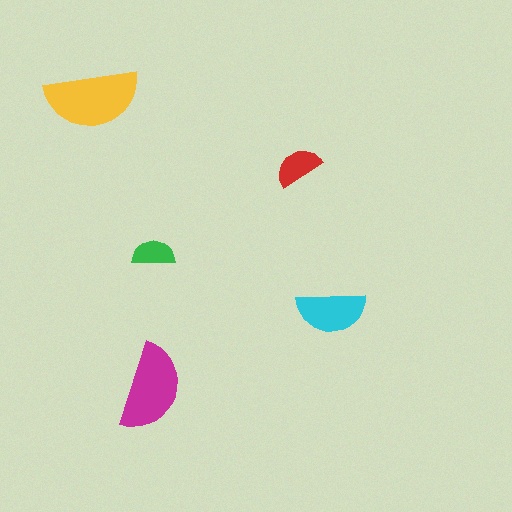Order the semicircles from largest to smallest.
the yellow one, the magenta one, the cyan one, the red one, the green one.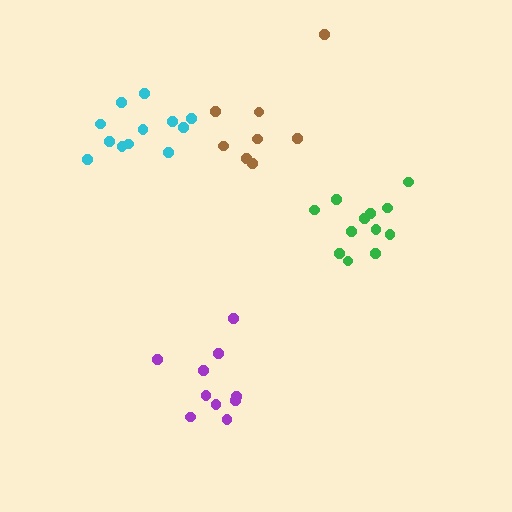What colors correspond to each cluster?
The clusters are colored: cyan, brown, purple, green.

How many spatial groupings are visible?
There are 4 spatial groupings.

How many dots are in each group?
Group 1: 12 dots, Group 2: 8 dots, Group 3: 10 dots, Group 4: 13 dots (43 total).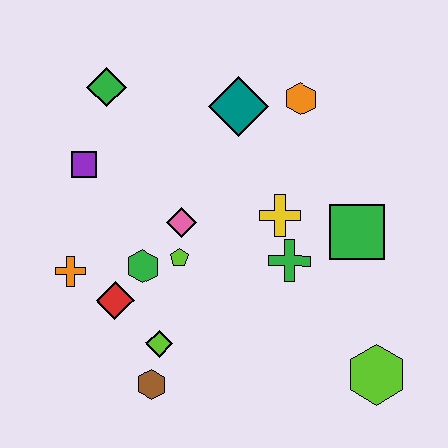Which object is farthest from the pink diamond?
The lime hexagon is farthest from the pink diamond.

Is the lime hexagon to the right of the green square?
Yes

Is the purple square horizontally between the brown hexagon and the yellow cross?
No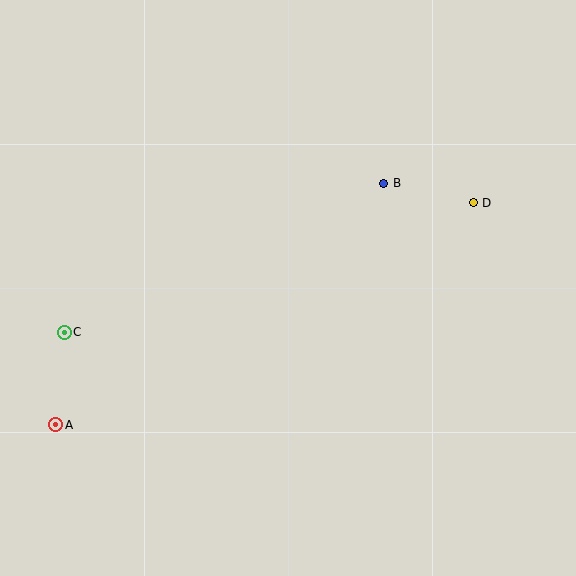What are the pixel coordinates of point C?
Point C is at (64, 332).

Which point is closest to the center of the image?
Point B at (384, 183) is closest to the center.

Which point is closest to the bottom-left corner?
Point A is closest to the bottom-left corner.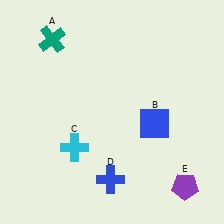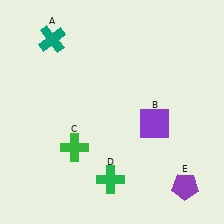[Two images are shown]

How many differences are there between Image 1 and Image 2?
There are 3 differences between the two images.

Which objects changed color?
B changed from blue to purple. C changed from cyan to green. D changed from blue to green.